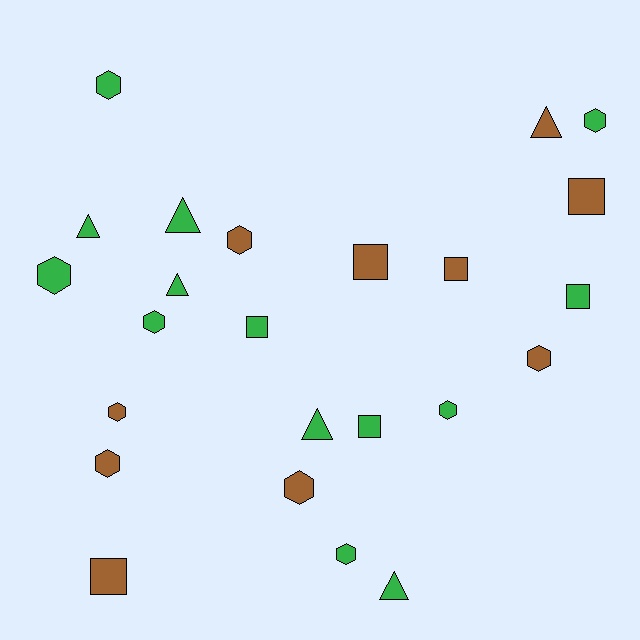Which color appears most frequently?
Green, with 14 objects.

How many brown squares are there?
There are 4 brown squares.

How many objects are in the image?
There are 24 objects.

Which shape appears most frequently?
Hexagon, with 11 objects.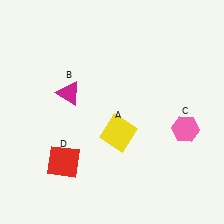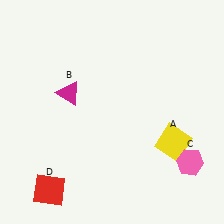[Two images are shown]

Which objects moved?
The objects that moved are: the yellow square (A), the pink hexagon (C), the red square (D).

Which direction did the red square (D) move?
The red square (D) moved down.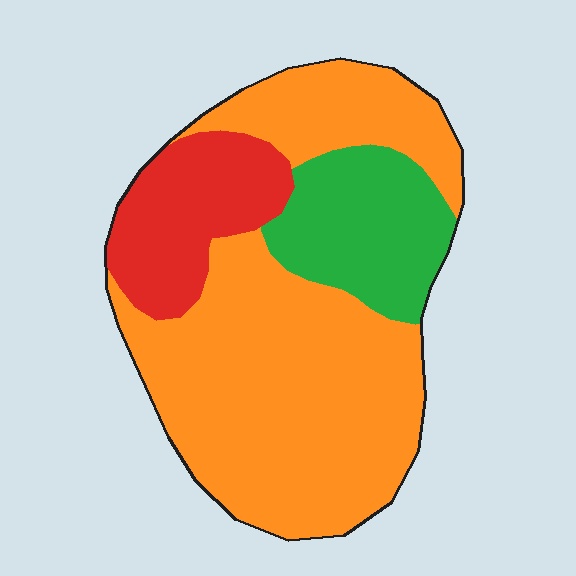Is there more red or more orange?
Orange.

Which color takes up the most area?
Orange, at roughly 65%.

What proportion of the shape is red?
Red covers 17% of the shape.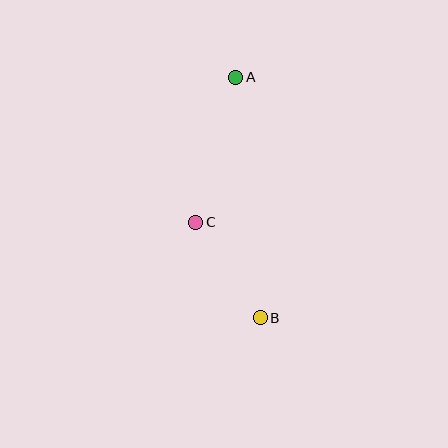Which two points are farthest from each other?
Points A and B are farthest from each other.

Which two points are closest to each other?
Points B and C are closest to each other.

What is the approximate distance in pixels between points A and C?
The distance between A and C is approximately 151 pixels.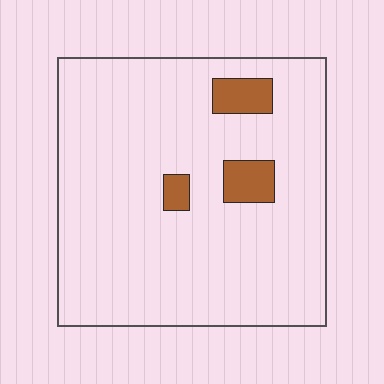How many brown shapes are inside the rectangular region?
3.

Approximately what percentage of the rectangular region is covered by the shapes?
Approximately 5%.